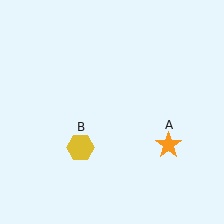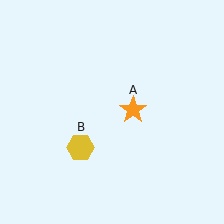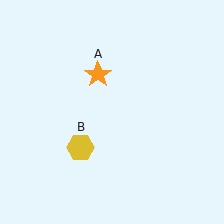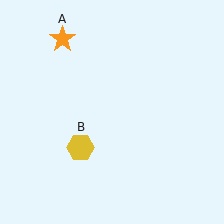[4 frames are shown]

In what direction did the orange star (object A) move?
The orange star (object A) moved up and to the left.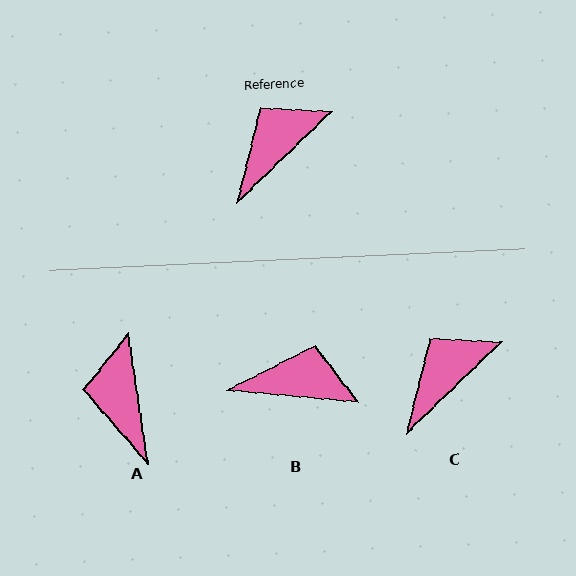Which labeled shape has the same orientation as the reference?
C.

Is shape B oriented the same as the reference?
No, it is off by about 49 degrees.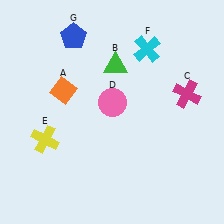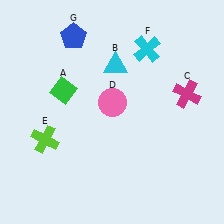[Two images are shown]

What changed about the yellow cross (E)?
In Image 1, E is yellow. In Image 2, it changed to lime.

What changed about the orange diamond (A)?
In Image 1, A is orange. In Image 2, it changed to green.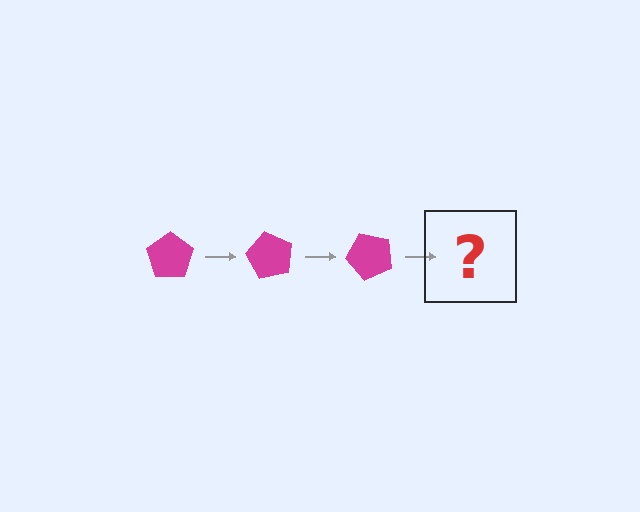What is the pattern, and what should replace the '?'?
The pattern is that the pentagon rotates 60 degrees each step. The '?' should be a magenta pentagon rotated 180 degrees.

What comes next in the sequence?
The next element should be a magenta pentagon rotated 180 degrees.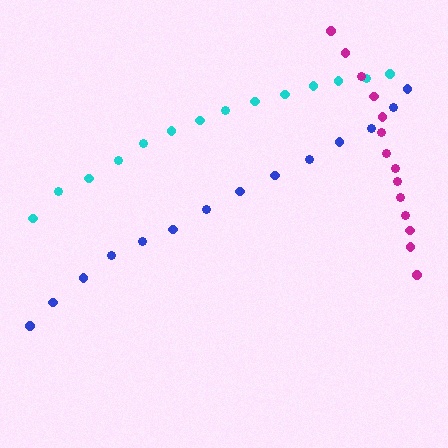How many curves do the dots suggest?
There are 3 distinct paths.